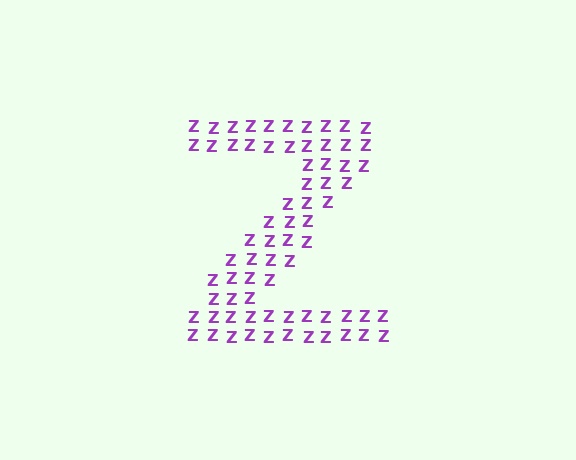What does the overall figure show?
The overall figure shows the letter Z.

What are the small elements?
The small elements are letter Z's.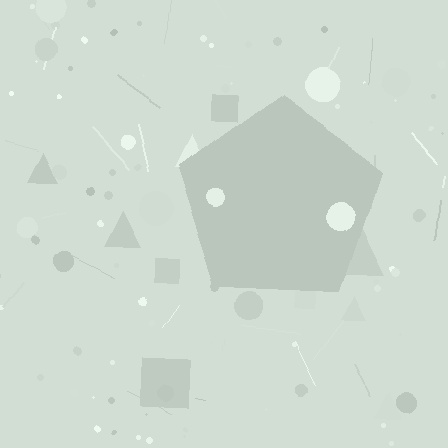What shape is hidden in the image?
A pentagon is hidden in the image.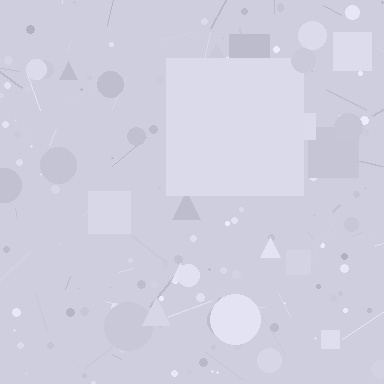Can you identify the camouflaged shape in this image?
The camouflaged shape is a square.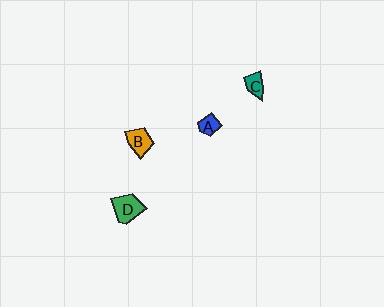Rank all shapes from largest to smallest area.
From largest to smallest: D (green), B (orange), C (teal), A (blue).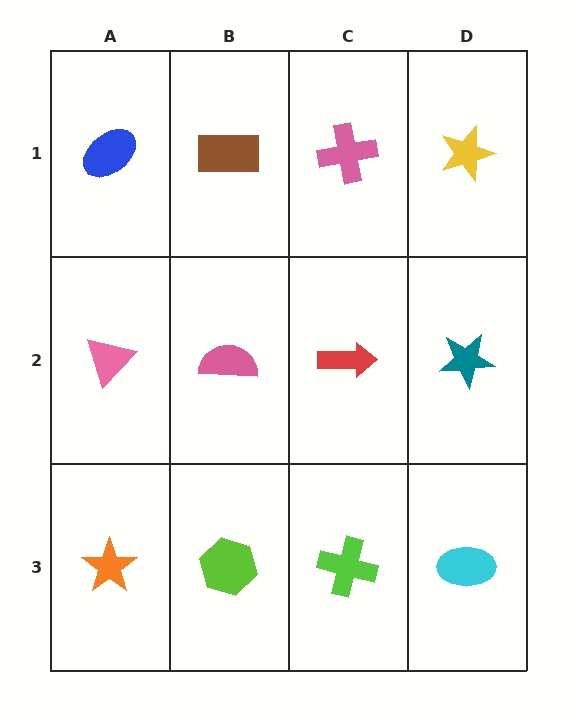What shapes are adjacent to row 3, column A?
A pink triangle (row 2, column A), a lime hexagon (row 3, column B).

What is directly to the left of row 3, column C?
A lime hexagon.